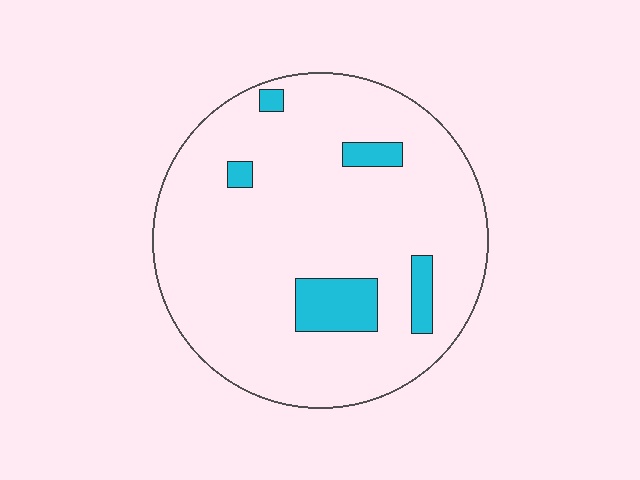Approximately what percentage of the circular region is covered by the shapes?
Approximately 10%.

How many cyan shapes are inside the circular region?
5.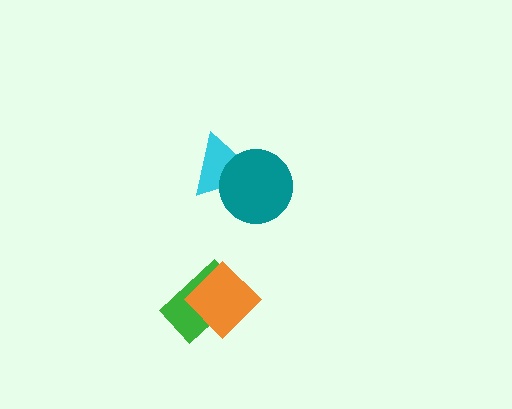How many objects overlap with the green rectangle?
1 object overlaps with the green rectangle.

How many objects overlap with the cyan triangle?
1 object overlaps with the cyan triangle.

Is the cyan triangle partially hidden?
Yes, it is partially covered by another shape.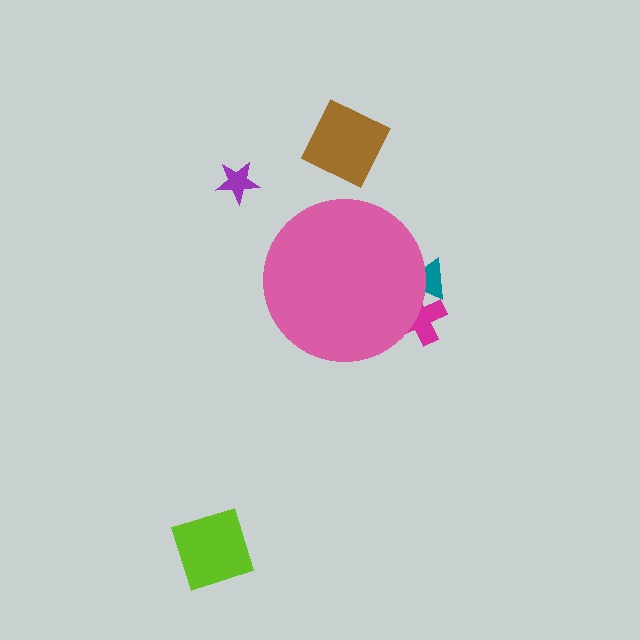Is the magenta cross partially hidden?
Yes, the magenta cross is partially hidden behind the pink circle.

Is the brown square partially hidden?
No, the brown square is fully visible.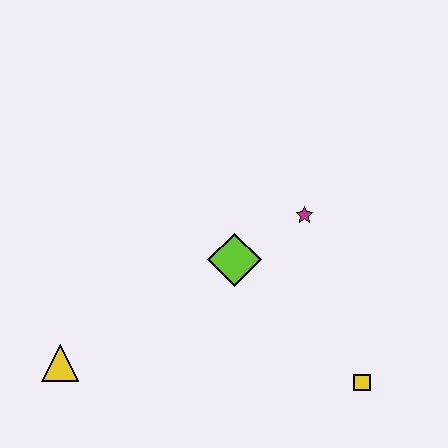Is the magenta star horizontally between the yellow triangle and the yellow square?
Yes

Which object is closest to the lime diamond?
The magenta star is closest to the lime diamond.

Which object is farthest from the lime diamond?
The yellow triangle is farthest from the lime diamond.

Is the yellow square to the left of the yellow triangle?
No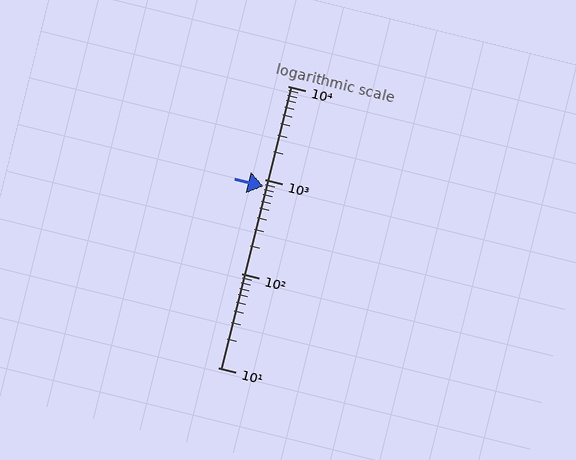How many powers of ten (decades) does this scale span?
The scale spans 3 decades, from 10 to 10000.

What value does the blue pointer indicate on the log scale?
The pointer indicates approximately 850.